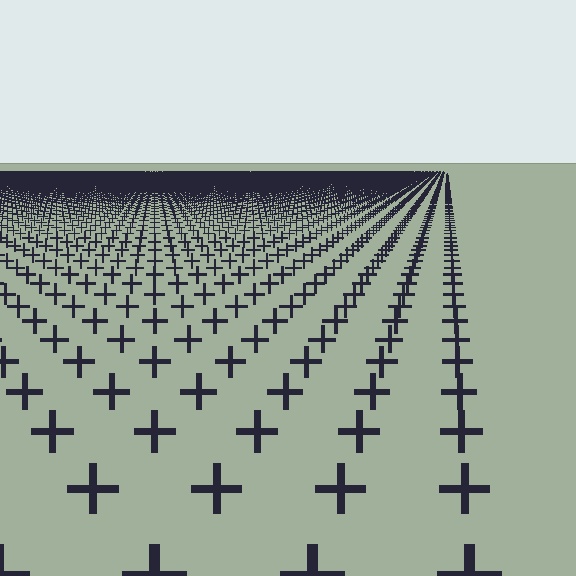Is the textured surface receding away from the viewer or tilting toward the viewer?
The surface is receding away from the viewer. Texture elements get smaller and denser toward the top.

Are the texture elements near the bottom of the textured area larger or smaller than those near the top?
Larger. Near the bottom, elements are closer to the viewer and appear at a bigger on-screen size.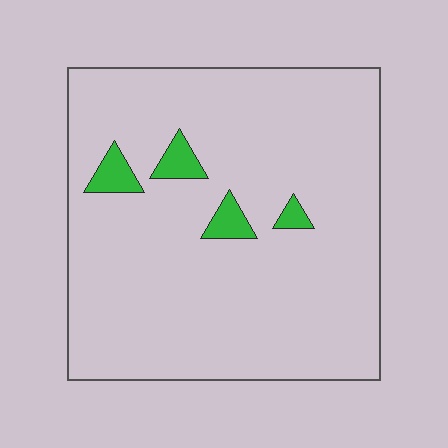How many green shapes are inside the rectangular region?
4.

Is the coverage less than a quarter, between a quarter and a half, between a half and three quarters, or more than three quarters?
Less than a quarter.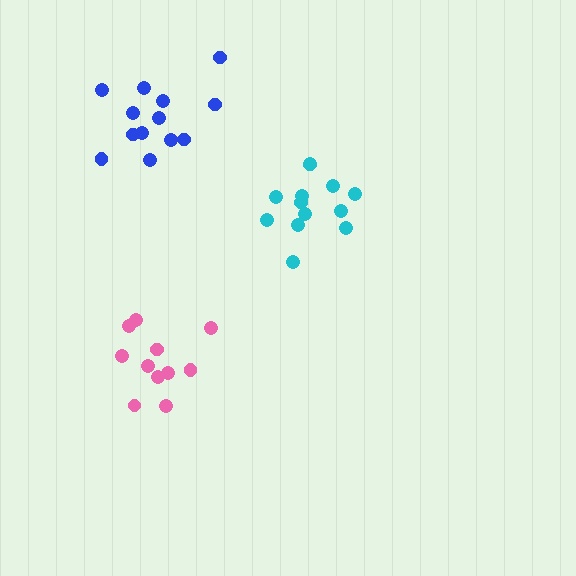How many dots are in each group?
Group 1: 13 dots, Group 2: 13 dots, Group 3: 11 dots (37 total).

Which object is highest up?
The blue cluster is topmost.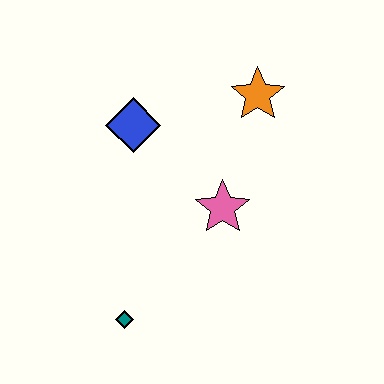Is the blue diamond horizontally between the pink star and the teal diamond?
Yes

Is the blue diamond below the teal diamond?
No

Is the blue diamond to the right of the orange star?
No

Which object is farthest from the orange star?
The teal diamond is farthest from the orange star.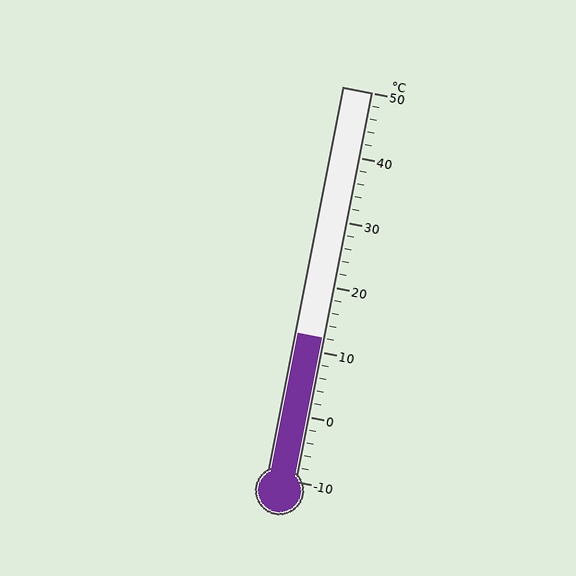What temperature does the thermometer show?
The thermometer shows approximately 12°C.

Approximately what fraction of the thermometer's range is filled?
The thermometer is filled to approximately 35% of its range.